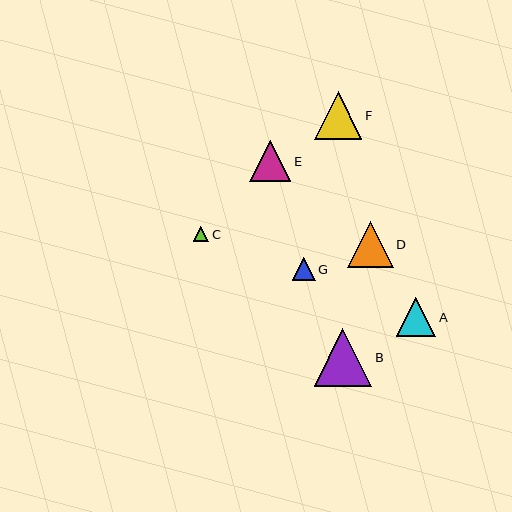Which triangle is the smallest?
Triangle C is the smallest with a size of approximately 16 pixels.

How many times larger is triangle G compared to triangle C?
Triangle G is approximately 1.5 times the size of triangle C.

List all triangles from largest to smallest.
From largest to smallest: B, F, D, E, A, G, C.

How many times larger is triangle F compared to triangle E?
Triangle F is approximately 1.2 times the size of triangle E.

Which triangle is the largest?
Triangle B is the largest with a size of approximately 57 pixels.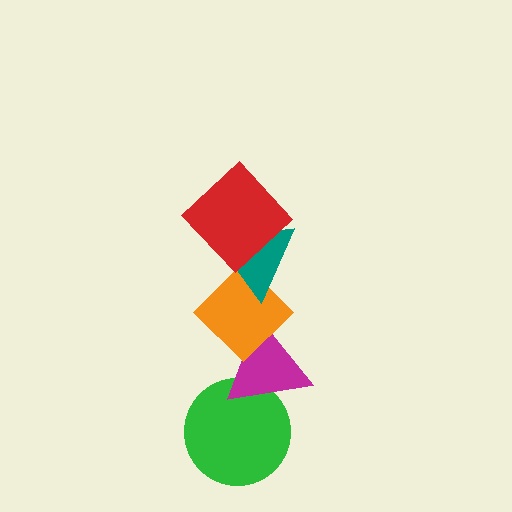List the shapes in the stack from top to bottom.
From top to bottom: the red diamond, the teal triangle, the orange diamond, the magenta triangle, the green circle.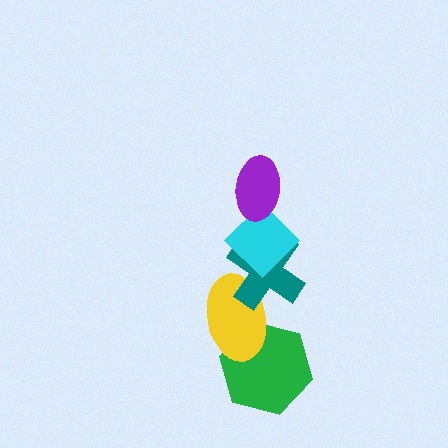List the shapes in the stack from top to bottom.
From top to bottom: the purple ellipse, the cyan diamond, the teal cross, the yellow ellipse, the green hexagon.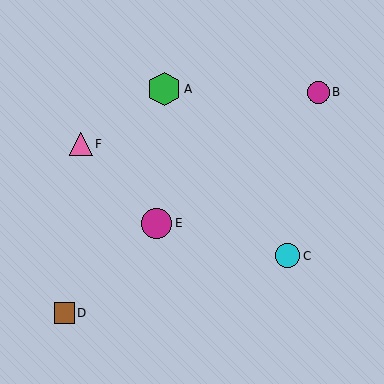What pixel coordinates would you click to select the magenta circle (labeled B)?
Click at (318, 92) to select the magenta circle B.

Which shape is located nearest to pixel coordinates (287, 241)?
The cyan circle (labeled C) at (288, 256) is nearest to that location.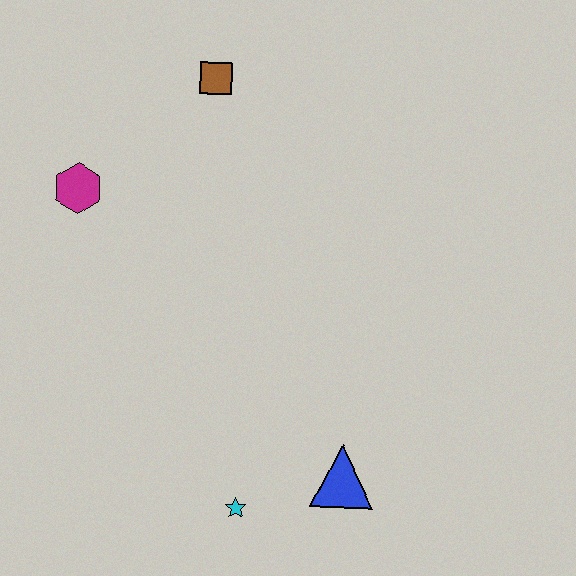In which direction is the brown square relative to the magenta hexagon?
The brown square is to the right of the magenta hexagon.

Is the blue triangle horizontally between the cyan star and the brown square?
No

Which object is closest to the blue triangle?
The cyan star is closest to the blue triangle.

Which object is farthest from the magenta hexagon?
The blue triangle is farthest from the magenta hexagon.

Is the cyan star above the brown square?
No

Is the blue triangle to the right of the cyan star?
Yes